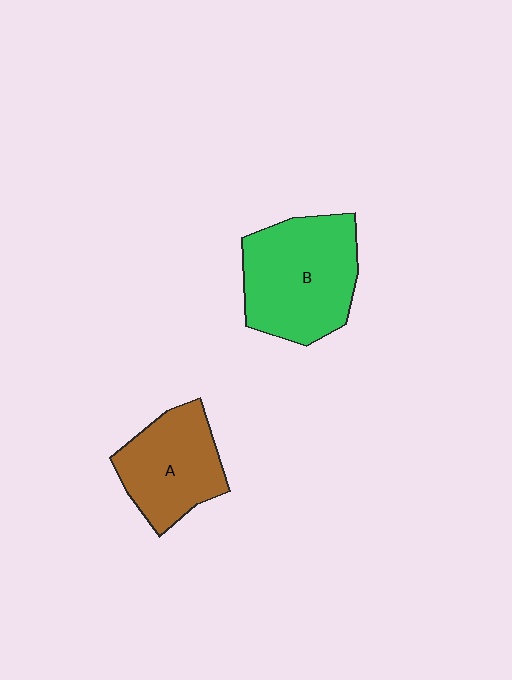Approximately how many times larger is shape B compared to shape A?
Approximately 1.3 times.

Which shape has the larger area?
Shape B (green).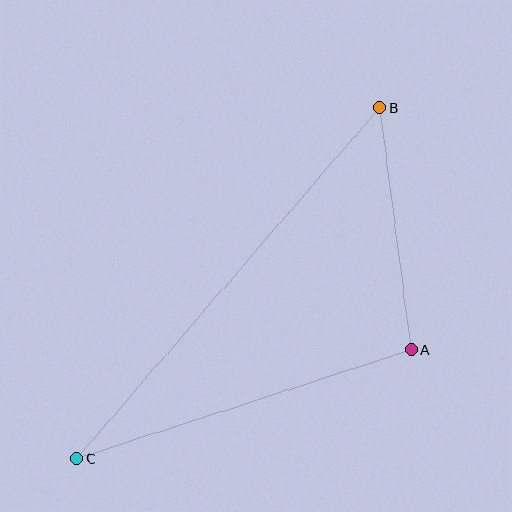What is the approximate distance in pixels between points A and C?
The distance between A and C is approximately 351 pixels.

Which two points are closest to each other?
Points A and B are closest to each other.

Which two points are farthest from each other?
Points B and C are farthest from each other.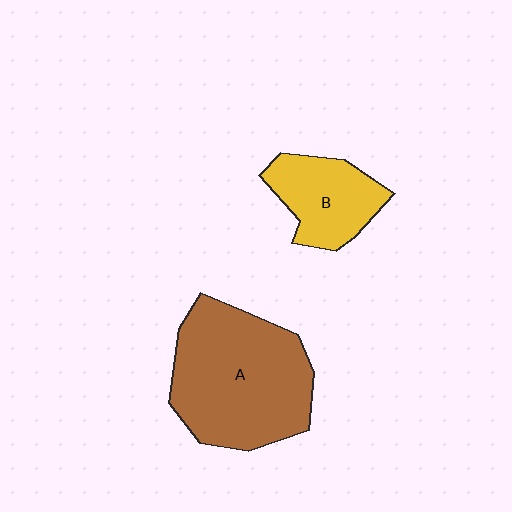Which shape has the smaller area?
Shape B (yellow).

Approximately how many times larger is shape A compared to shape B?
Approximately 2.1 times.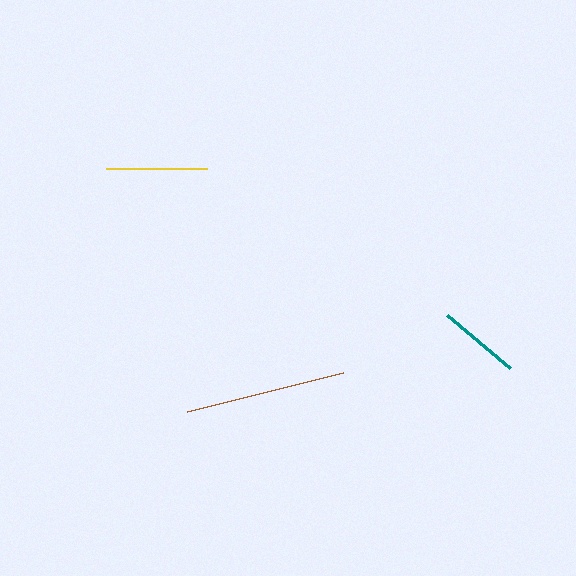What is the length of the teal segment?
The teal segment is approximately 83 pixels long.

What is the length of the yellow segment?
The yellow segment is approximately 101 pixels long.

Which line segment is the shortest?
The teal line is the shortest at approximately 83 pixels.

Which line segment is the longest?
The brown line is the longest at approximately 161 pixels.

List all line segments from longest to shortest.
From longest to shortest: brown, yellow, teal.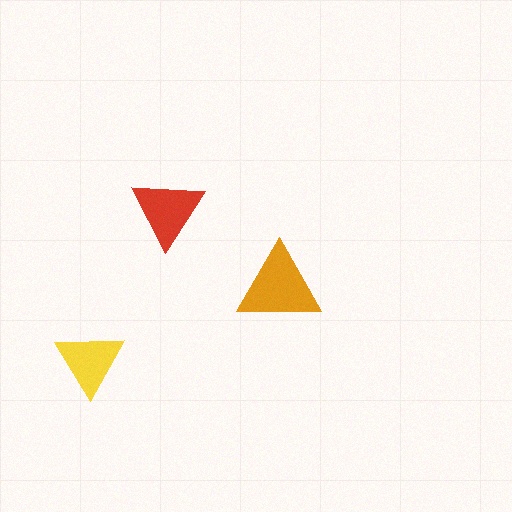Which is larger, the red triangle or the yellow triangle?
The red one.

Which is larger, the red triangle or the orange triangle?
The orange one.